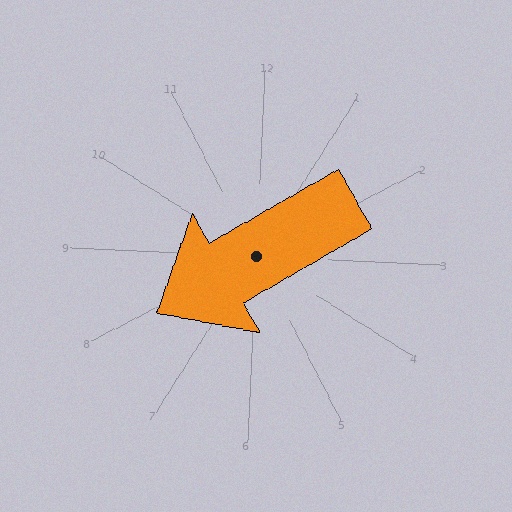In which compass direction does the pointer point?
Southwest.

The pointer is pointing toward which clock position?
Roughly 8 o'clock.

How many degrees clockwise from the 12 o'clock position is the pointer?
Approximately 238 degrees.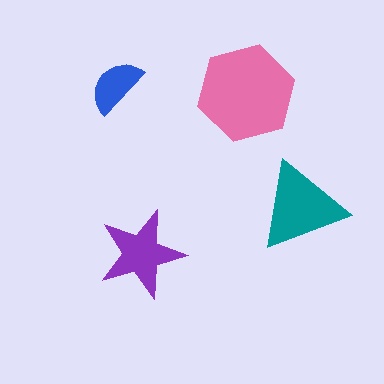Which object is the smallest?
The blue semicircle.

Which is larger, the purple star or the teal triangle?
The teal triangle.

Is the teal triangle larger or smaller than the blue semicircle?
Larger.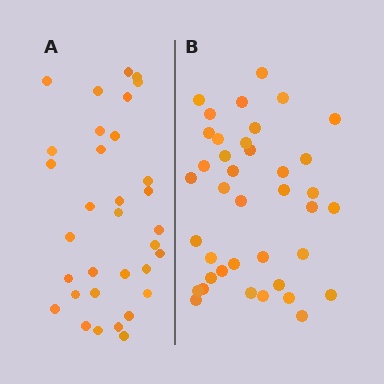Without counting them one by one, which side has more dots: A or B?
Region B (the right region) has more dots.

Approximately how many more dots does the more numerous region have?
Region B has about 6 more dots than region A.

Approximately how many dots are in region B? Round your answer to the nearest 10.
About 40 dots. (The exact count is 39, which rounds to 40.)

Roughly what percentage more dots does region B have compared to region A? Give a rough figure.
About 20% more.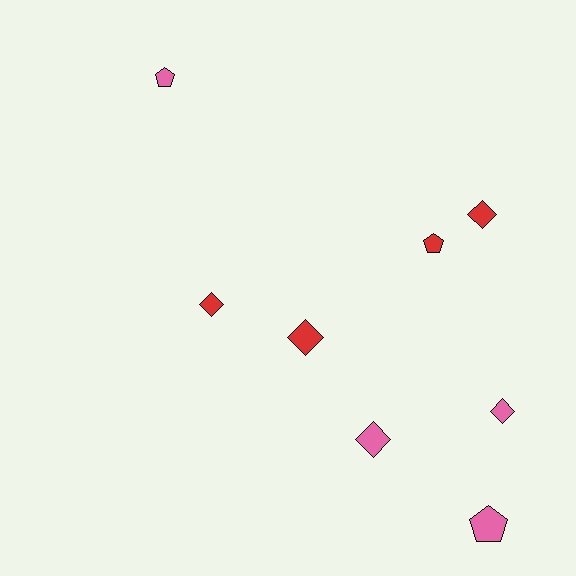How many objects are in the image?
There are 8 objects.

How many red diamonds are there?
There are 3 red diamonds.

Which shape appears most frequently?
Diamond, with 5 objects.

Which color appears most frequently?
Pink, with 4 objects.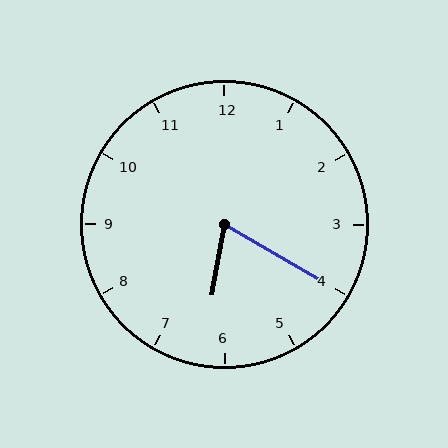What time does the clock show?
6:20.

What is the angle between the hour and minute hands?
Approximately 70 degrees.